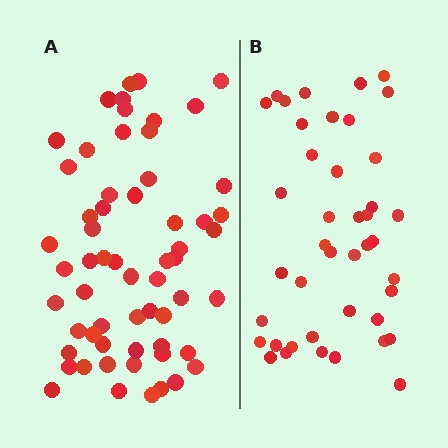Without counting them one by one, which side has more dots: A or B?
Region A (the left region) has more dots.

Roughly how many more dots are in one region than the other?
Region A has approximately 20 more dots than region B.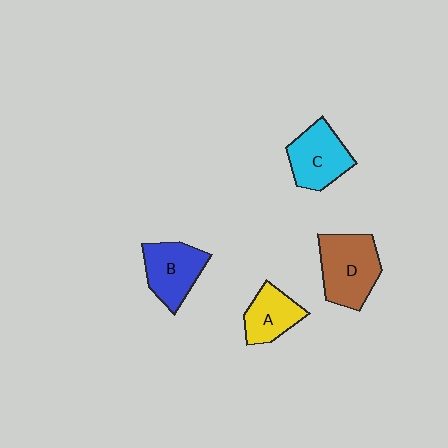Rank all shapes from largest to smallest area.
From largest to smallest: D (brown), C (cyan), B (blue), A (yellow).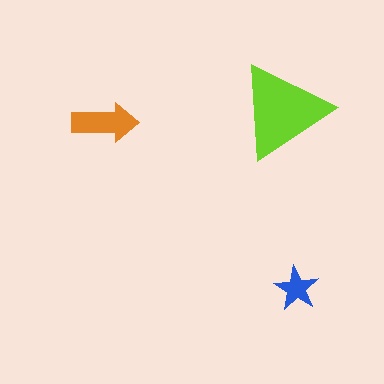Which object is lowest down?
The blue star is bottommost.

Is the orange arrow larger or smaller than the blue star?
Larger.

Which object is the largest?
The lime triangle.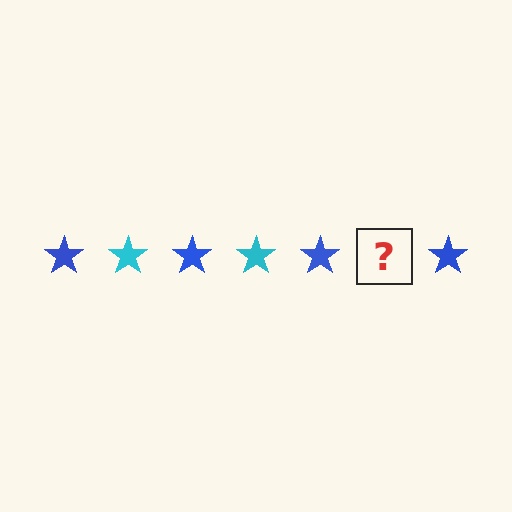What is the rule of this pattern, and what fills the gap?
The rule is that the pattern cycles through blue, cyan stars. The gap should be filled with a cyan star.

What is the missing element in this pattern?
The missing element is a cyan star.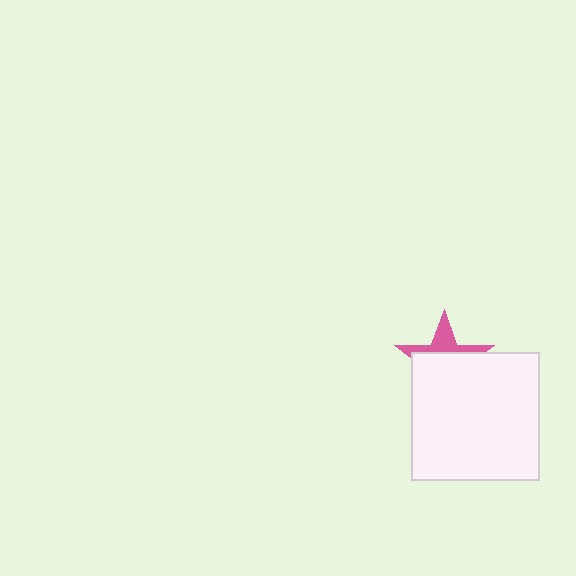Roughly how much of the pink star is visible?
A small part of it is visible (roughly 33%).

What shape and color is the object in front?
The object in front is a white square.